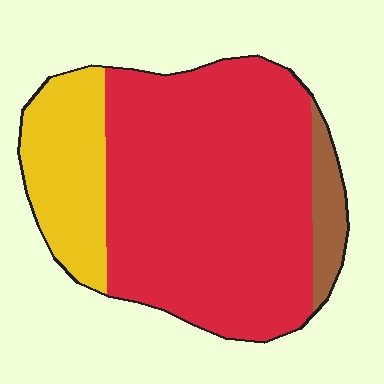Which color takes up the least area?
Brown, at roughly 5%.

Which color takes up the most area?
Red, at roughly 70%.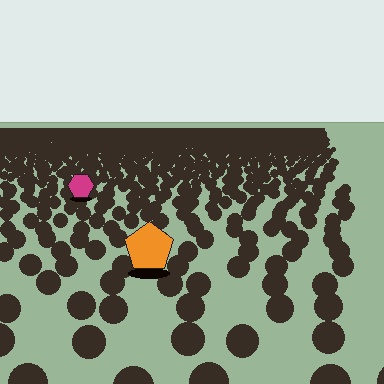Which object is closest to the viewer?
The orange pentagon is closest. The texture marks near it are larger and more spread out.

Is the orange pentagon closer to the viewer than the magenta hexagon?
Yes. The orange pentagon is closer — you can tell from the texture gradient: the ground texture is coarser near it.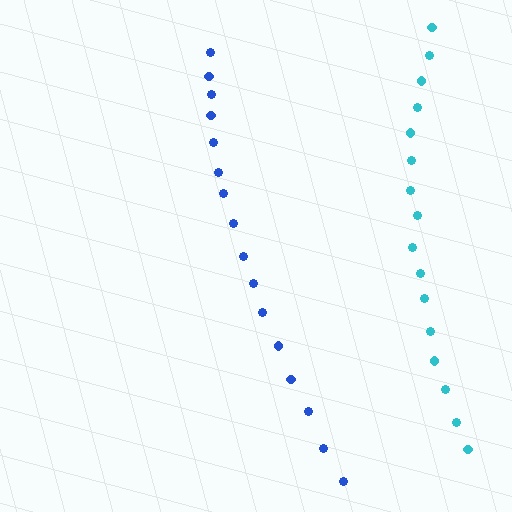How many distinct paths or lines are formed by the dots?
There are 2 distinct paths.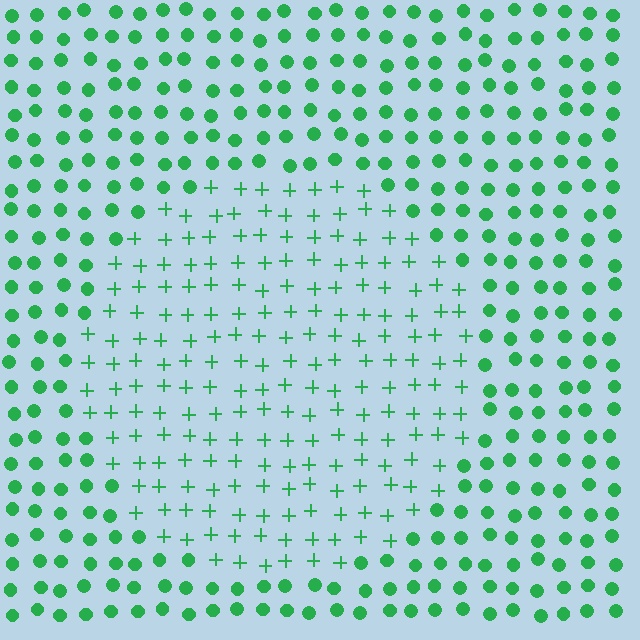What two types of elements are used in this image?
The image uses plus signs inside the circle region and circles outside it.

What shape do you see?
I see a circle.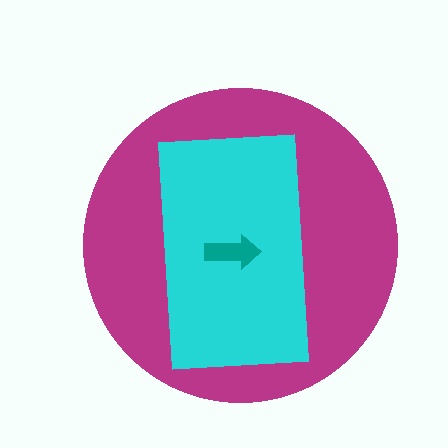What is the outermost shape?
The magenta circle.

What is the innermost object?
The teal arrow.